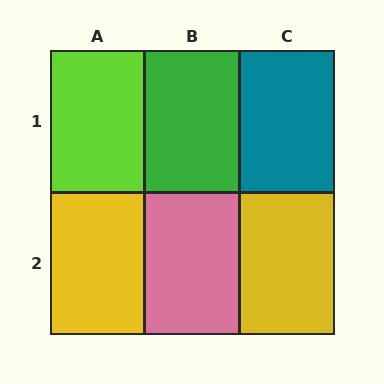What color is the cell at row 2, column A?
Yellow.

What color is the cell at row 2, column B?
Pink.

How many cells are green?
1 cell is green.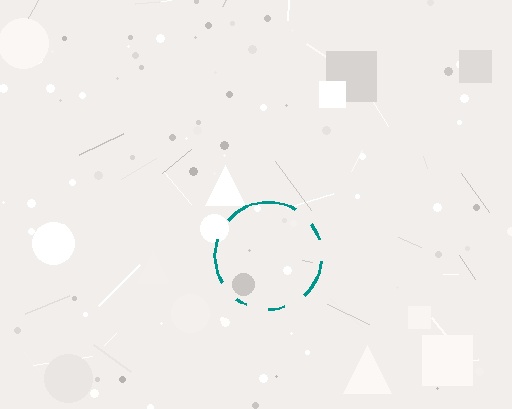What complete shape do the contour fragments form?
The contour fragments form a circle.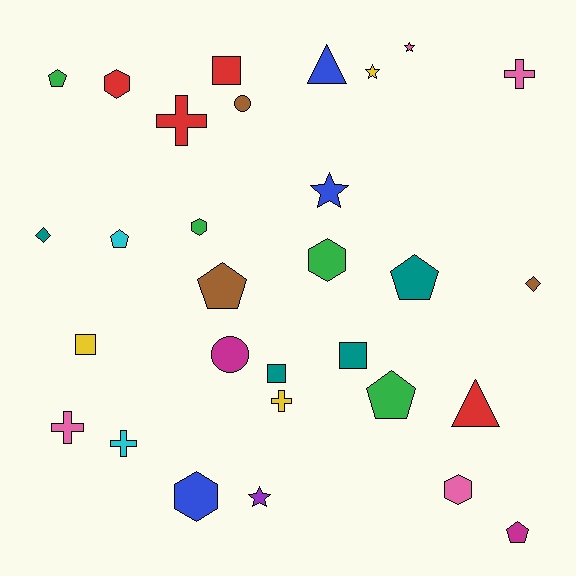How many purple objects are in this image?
There is 1 purple object.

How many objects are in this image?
There are 30 objects.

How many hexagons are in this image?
There are 5 hexagons.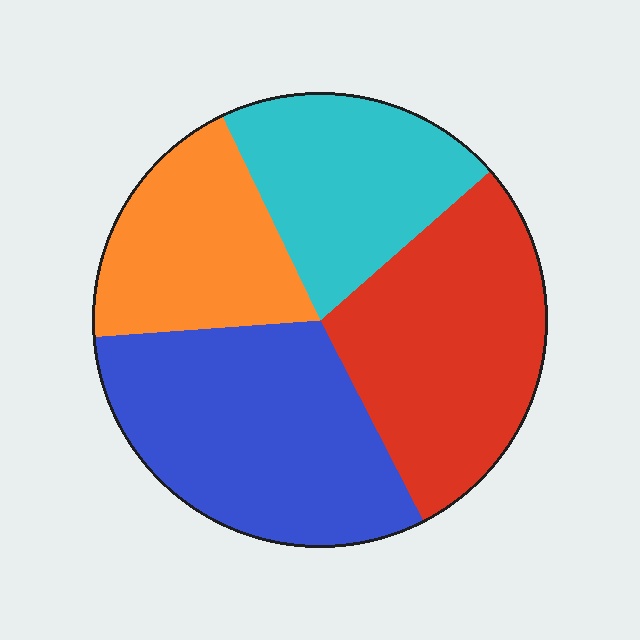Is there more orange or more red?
Red.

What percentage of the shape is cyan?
Cyan takes up less than a quarter of the shape.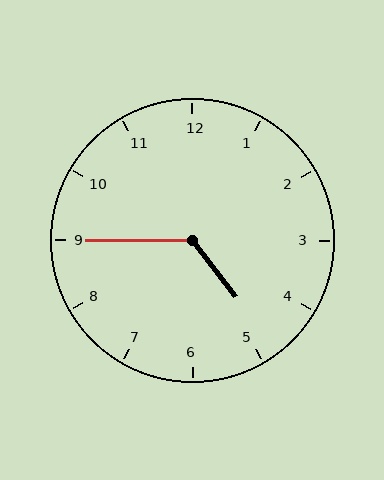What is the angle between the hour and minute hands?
Approximately 128 degrees.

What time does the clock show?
4:45.